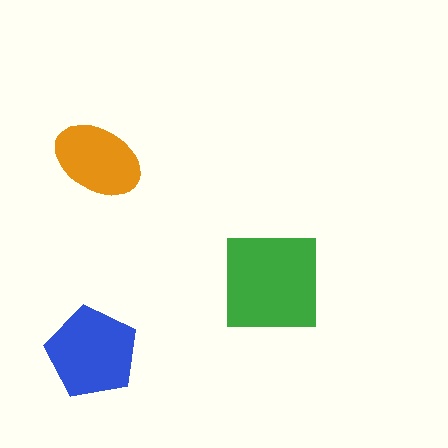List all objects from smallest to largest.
The orange ellipse, the blue pentagon, the green square.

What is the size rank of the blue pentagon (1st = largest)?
2nd.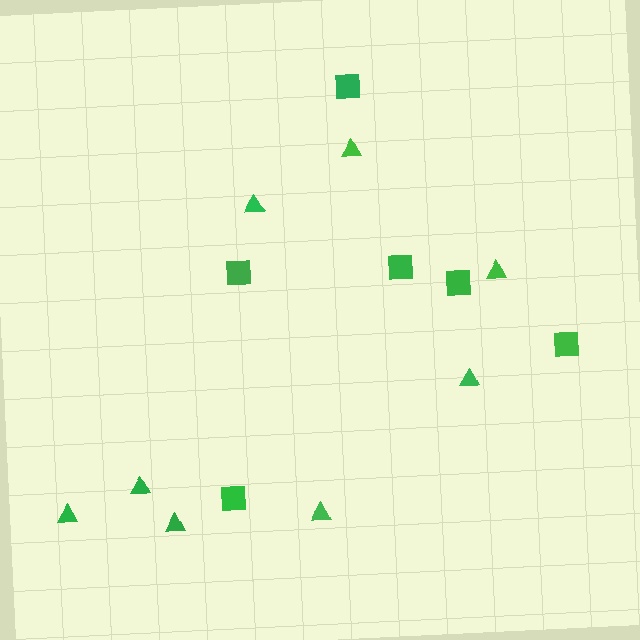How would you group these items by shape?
There are 2 groups: one group of triangles (8) and one group of squares (6).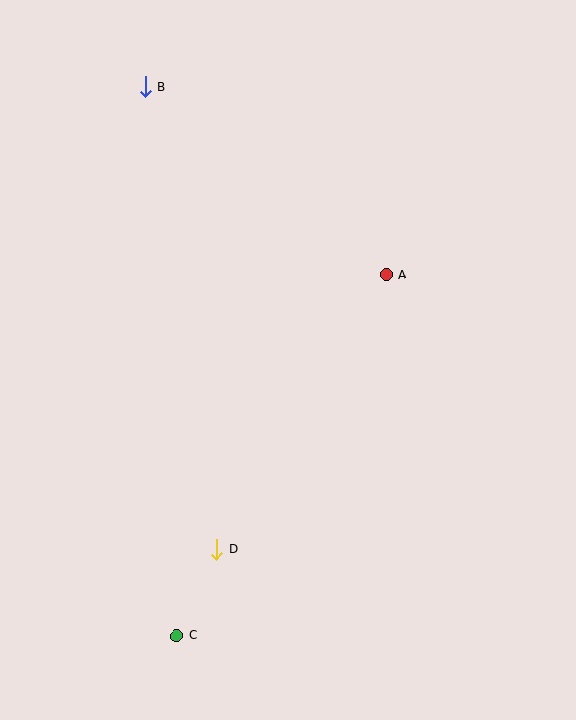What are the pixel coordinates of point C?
Point C is at (176, 635).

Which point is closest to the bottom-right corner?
Point D is closest to the bottom-right corner.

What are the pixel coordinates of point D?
Point D is at (217, 550).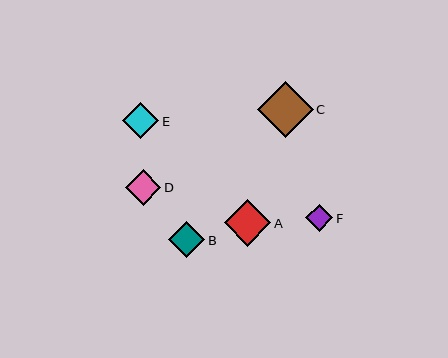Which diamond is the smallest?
Diamond F is the smallest with a size of approximately 27 pixels.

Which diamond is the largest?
Diamond C is the largest with a size of approximately 56 pixels.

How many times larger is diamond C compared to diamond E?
Diamond C is approximately 1.5 times the size of diamond E.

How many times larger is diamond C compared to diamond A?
Diamond C is approximately 1.2 times the size of diamond A.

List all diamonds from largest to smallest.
From largest to smallest: C, A, E, B, D, F.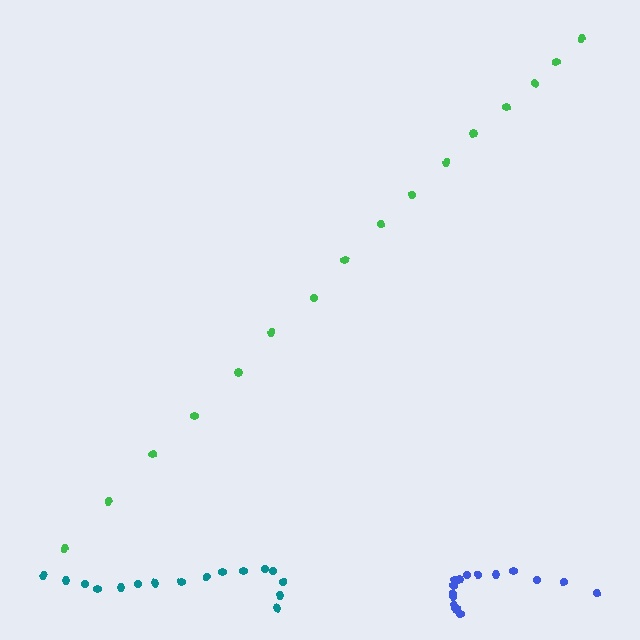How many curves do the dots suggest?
There are 3 distinct paths.